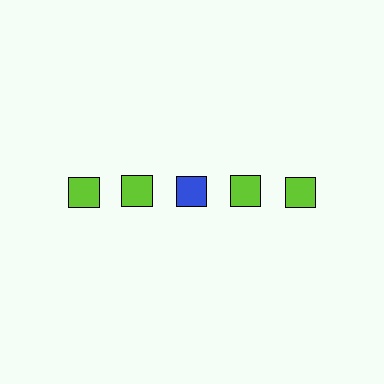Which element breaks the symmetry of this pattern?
The blue square in the top row, center column breaks the symmetry. All other shapes are lime squares.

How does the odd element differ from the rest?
It has a different color: blue instead of lime.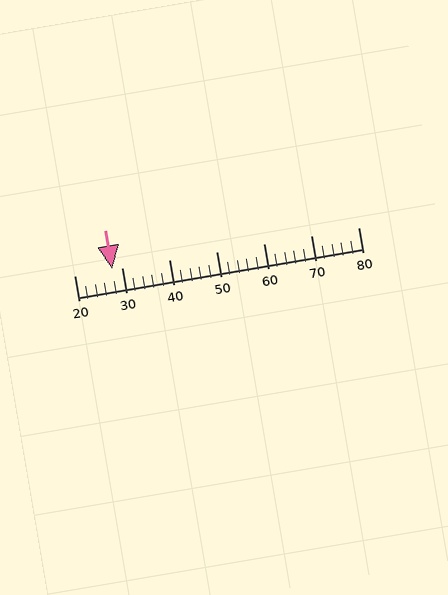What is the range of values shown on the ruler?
The ruler shows values from 20 to 80.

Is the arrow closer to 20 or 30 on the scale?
The arrow is closer to 30.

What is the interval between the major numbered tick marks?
The major tick marks are spaced 10 units apart.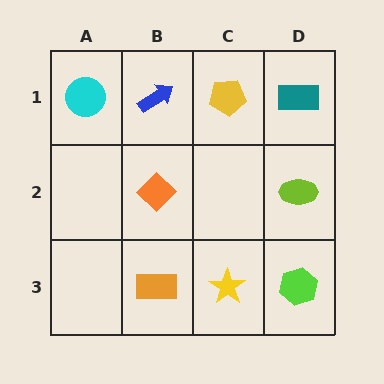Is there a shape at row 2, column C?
No, that cell is empty.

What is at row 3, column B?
An orange rectangle.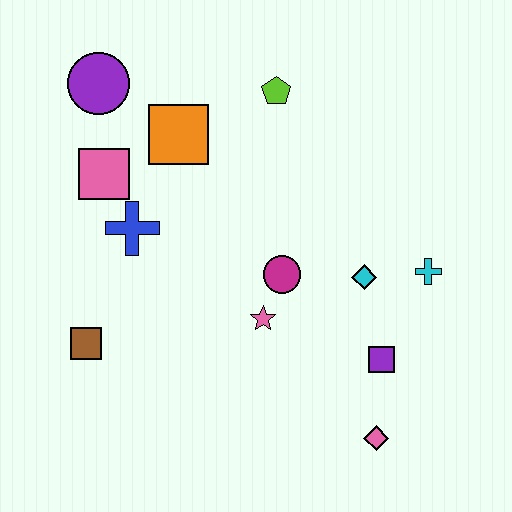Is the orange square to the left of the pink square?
No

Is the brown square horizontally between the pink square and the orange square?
No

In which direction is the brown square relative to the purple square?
The brown square is to the left of the purple square.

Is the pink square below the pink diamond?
No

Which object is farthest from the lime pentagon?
The pink diamond is farthest from the lime pentagon.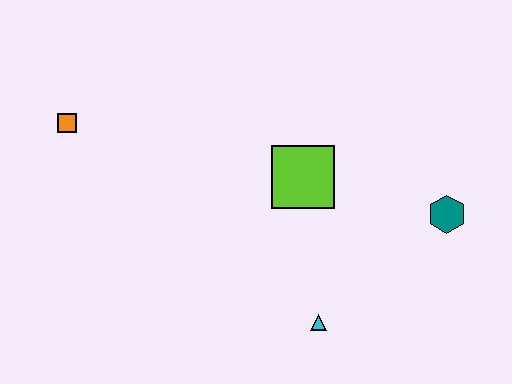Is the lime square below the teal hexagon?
No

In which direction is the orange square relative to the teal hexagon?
The orange square is to the left of the teal hexagon.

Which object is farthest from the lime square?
The orange square is farthest from the lime square.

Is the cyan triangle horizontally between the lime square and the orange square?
No